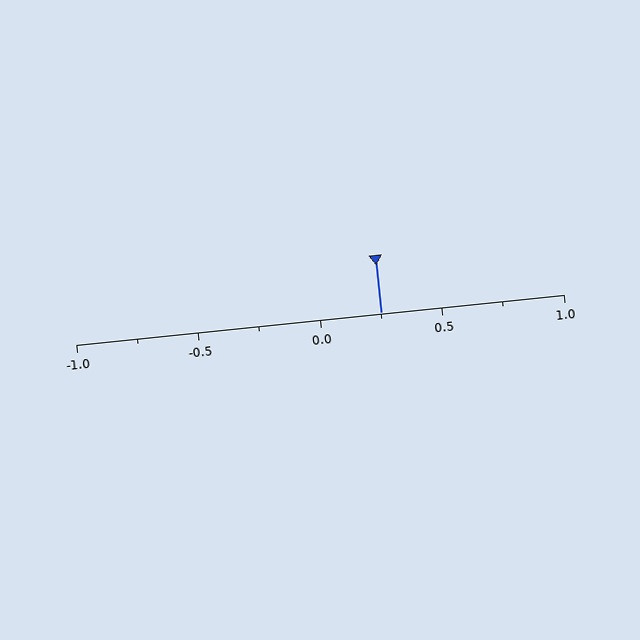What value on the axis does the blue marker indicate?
The marker indicates approximately 0.25.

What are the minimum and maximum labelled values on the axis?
The axis runs from -1.0 to 1.0.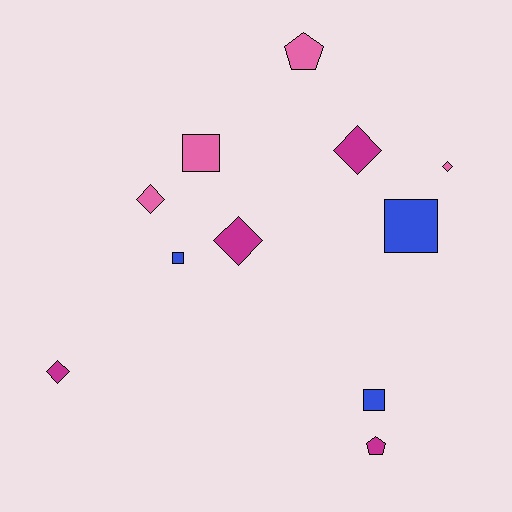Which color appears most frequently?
Magenta, with 4 objects.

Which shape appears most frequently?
Diamond, with 5 objects.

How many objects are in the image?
There are 11 objects.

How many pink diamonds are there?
There are 2 pink diamonds.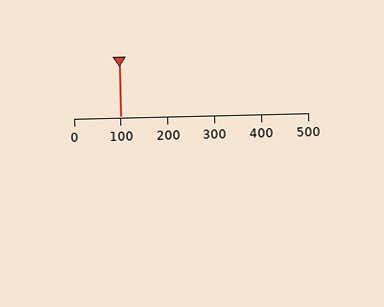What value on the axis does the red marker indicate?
The marker indicates approximately 100.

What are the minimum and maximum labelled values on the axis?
The axis runs from 0 to 500.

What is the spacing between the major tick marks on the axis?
The major ticks are spaced 100 apart.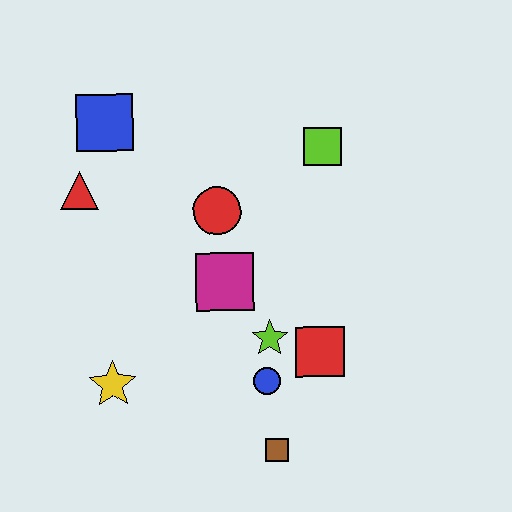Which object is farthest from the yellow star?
The lime square is farthest from the yellow star.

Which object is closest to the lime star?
The blue circle is closest to the lime star.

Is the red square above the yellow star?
Yes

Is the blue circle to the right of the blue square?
Yes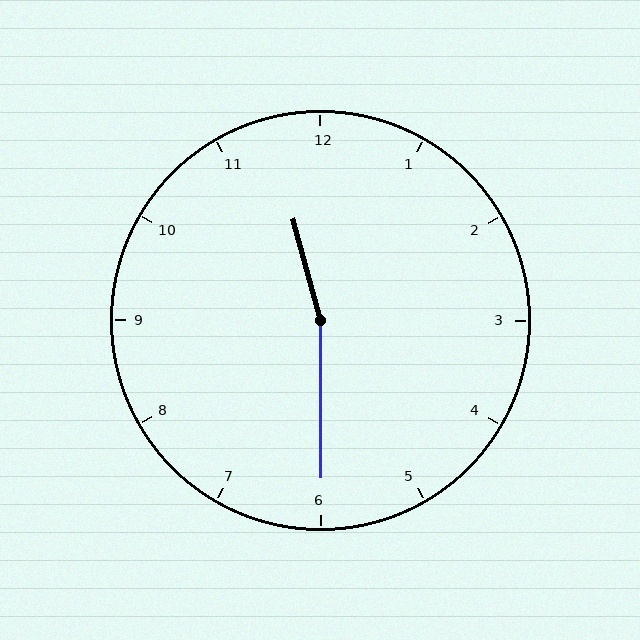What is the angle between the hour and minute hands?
Approximately 165 degrees.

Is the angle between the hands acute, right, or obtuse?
It is obtuse.